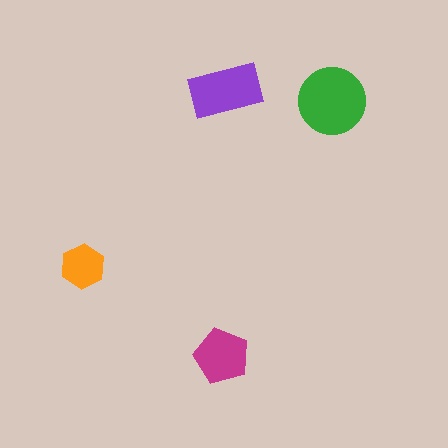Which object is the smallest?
The orange hexagon.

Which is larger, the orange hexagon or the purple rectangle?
The purple rectangle.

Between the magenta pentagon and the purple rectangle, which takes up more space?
The purple rectangle.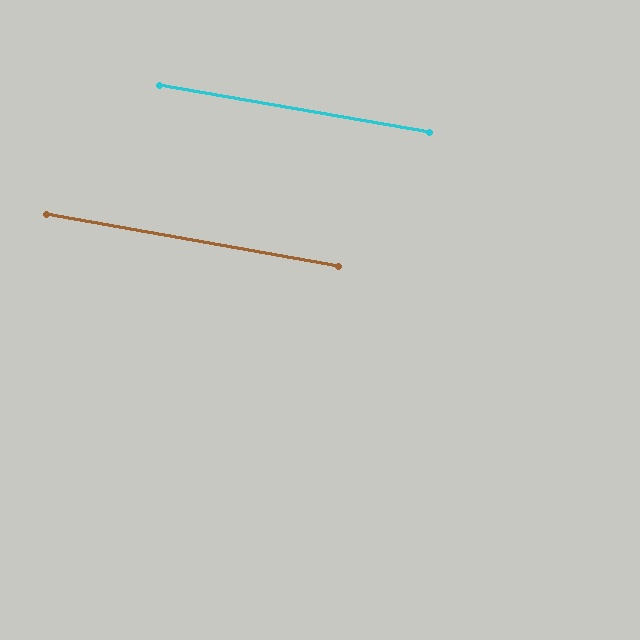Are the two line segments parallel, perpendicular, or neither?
Parallel — their directions differ by only 0.2°.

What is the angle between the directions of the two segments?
Approximately 0 degrees.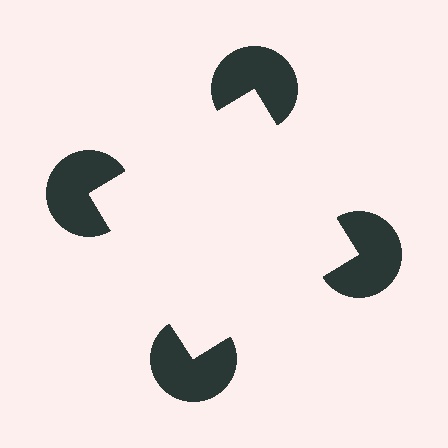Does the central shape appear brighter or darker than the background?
It typically appears slightly brighter than the background, even though no actual brightness change is drawn.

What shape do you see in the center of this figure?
An illusory square — its edges are inferred from the aligned wedge cuts in the pac-man discs, not physically drawn.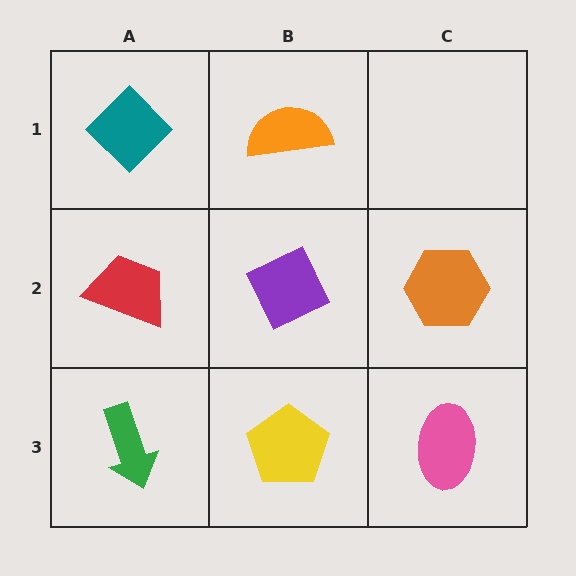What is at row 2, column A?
A red trapezoid.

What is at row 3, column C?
A pink ellipse.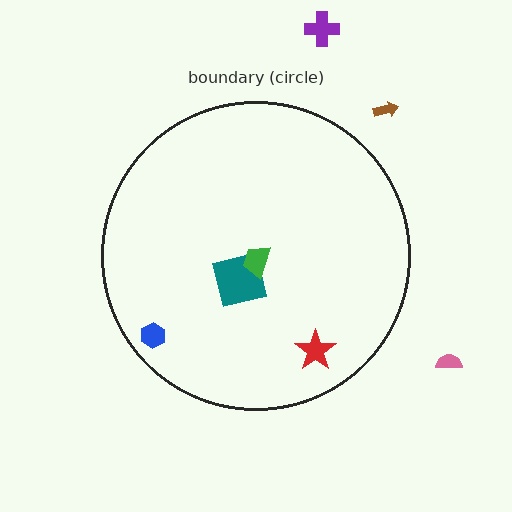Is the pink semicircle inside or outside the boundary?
Outside.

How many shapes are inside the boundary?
4 inside, 3 outside.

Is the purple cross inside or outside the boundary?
Outside.